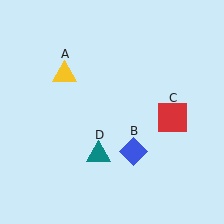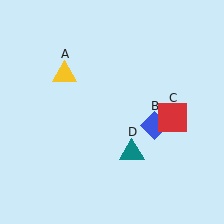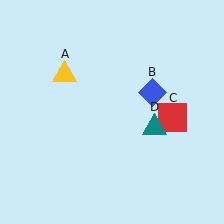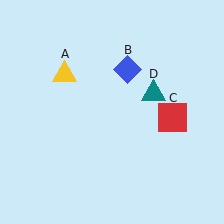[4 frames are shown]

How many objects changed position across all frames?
2 objects changed position: blue diamond (object B), teal triangle (object D).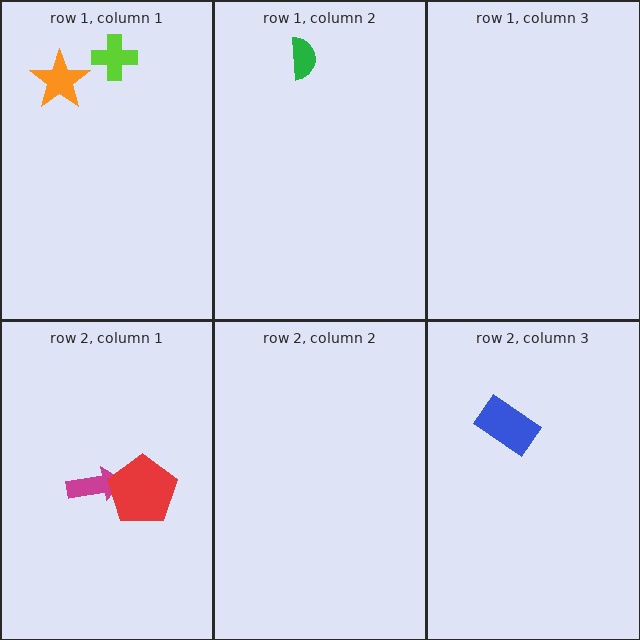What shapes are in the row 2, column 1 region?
The magenta arrow, the red pentagon.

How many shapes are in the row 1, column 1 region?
2.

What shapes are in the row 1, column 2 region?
The green semicircle.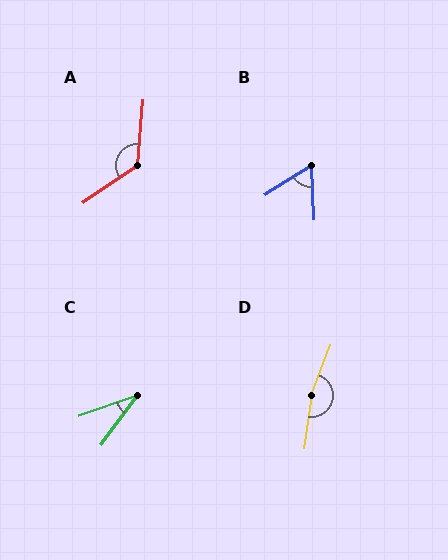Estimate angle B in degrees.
Approximately 61 degrees.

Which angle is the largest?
D, at approximately 166 degrees.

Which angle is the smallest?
C, at approximately 35 degrees.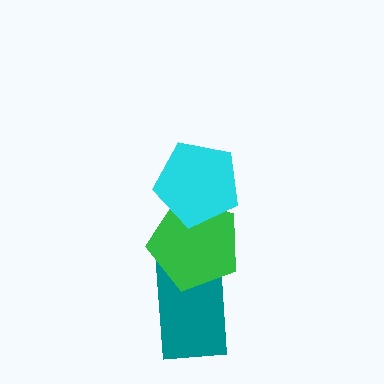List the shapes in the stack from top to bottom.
From top to bottom: the cyan pentagon, the green pentagon, the teal rectangle.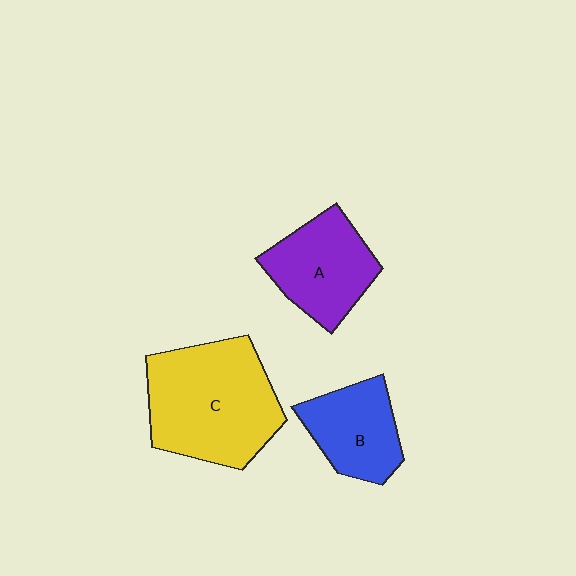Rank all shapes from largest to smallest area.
From largest to smallest: C (yellow), A (purple), B (blue).